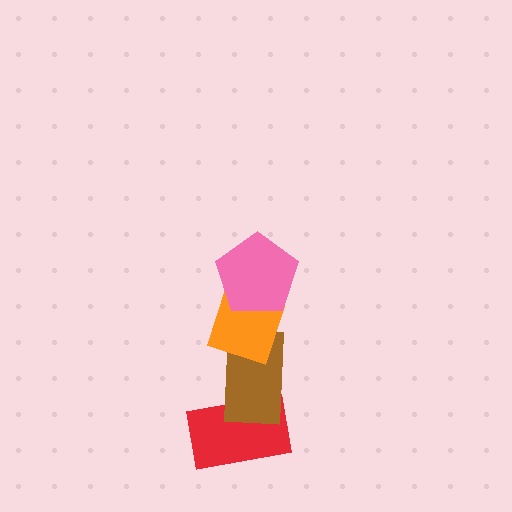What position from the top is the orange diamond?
The orange diamond is 2nd from the top.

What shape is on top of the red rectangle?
The brown rectangle is on top of the red rectangle.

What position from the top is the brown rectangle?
The brown rectangle is 3rd from the top.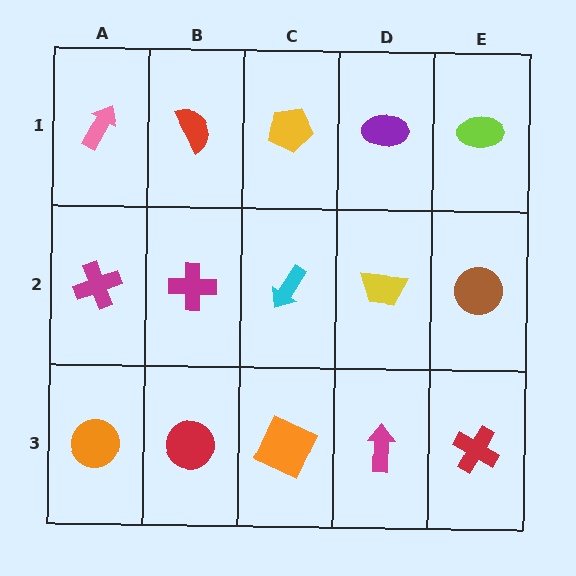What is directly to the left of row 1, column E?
A purple ellipse.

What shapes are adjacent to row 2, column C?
A yellow pentagon (row 1, column C), an orange square (row 3, column C), a magenta cross (row 2, column B), a yellow trapezoid (row 2, column D).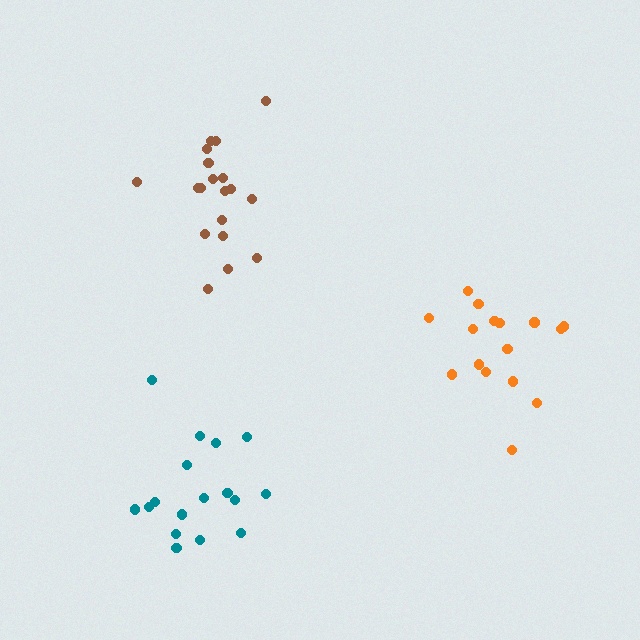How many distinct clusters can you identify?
There are 3 distinct clusters.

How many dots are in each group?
Group 1: 17 dots, Group 2: 19 dots, Group 3: 16 dots (52 total).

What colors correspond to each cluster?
The clusters are colored: teal, brown, orange.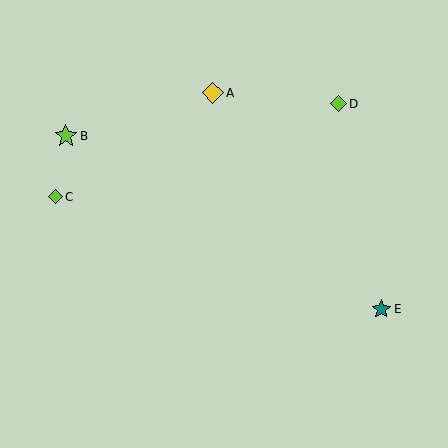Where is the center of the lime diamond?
The center of the lime diamond is at (338, 104).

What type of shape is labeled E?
Shape E is a teal star.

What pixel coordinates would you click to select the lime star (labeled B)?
Click at (66, 136) to select the lime star B.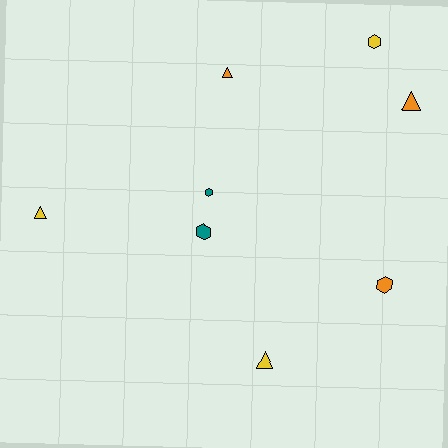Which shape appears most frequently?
Triangle, with 4 objects.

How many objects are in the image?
There are 8 objects.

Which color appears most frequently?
Orange, with 3 objects.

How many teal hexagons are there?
There are 2 teal hexagons.